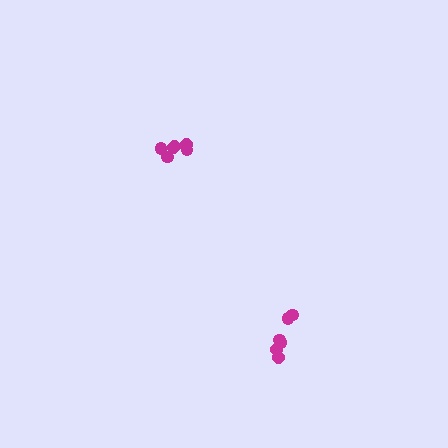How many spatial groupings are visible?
There are 2 spatial groupings.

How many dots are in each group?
Group 1: 6 dots, Group 2: 6 dots (12 total).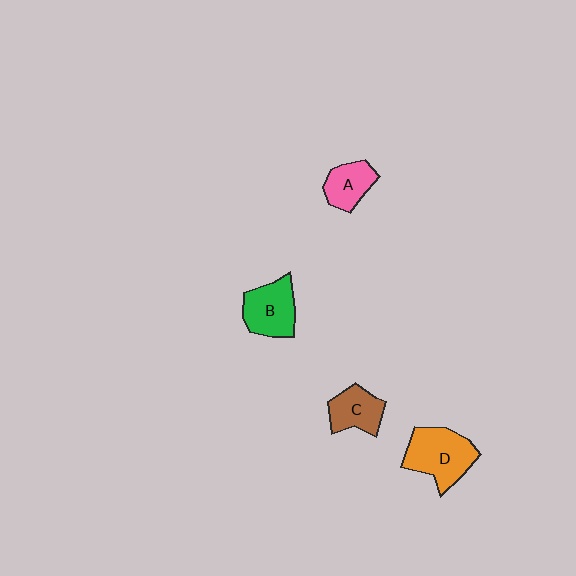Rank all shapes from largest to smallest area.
From largest to smallest: D (orange), B (green), C (brown), A (pink).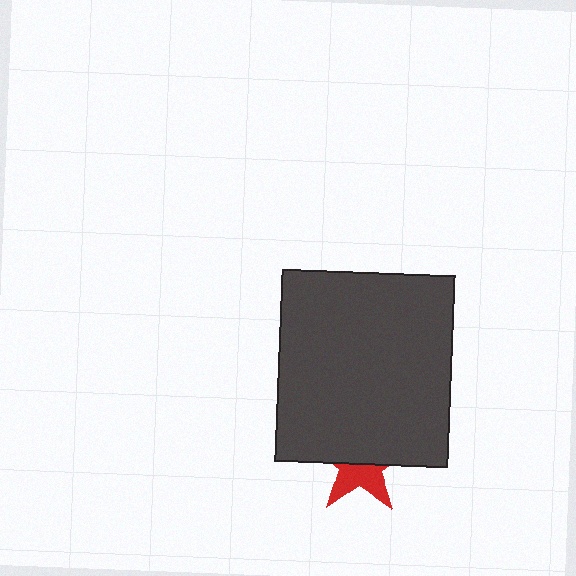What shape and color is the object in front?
The object in front is a dark gray rectangle.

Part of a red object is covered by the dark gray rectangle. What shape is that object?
It is a star.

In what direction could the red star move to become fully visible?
The red star could move down. That would shift it out from behind the dark gray rectangle entirely.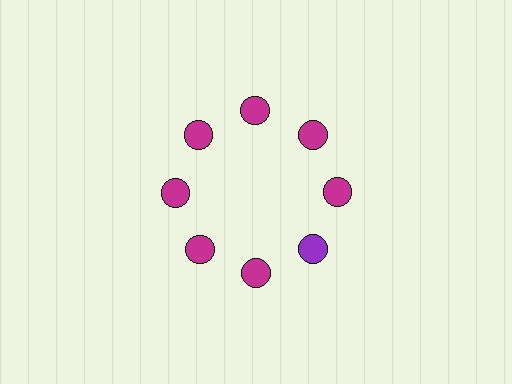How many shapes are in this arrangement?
There are 8 shapes arranged in a ring pattern.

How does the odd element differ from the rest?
It has a different color: purple instead of magenta.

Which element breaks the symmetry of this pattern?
The purple circle at roughly the 4 o'clock position breaks the symmetry. All other shapes are magenta circles.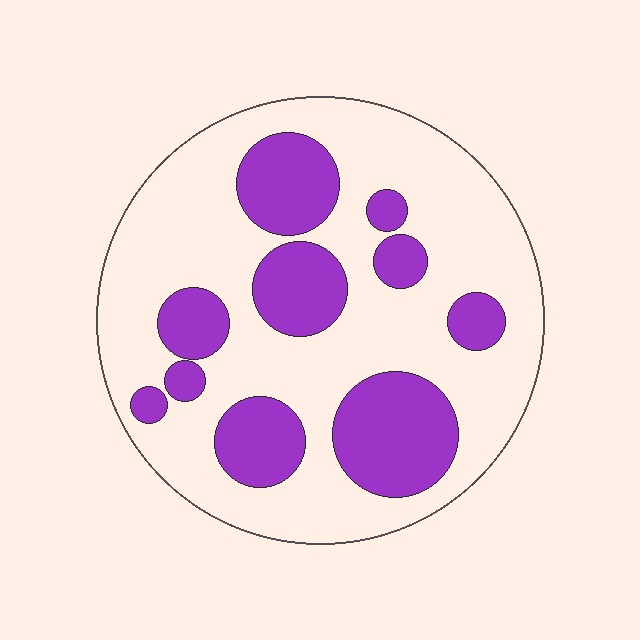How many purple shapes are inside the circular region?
10.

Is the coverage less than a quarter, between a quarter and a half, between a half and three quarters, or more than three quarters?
Between a quarter and a half.